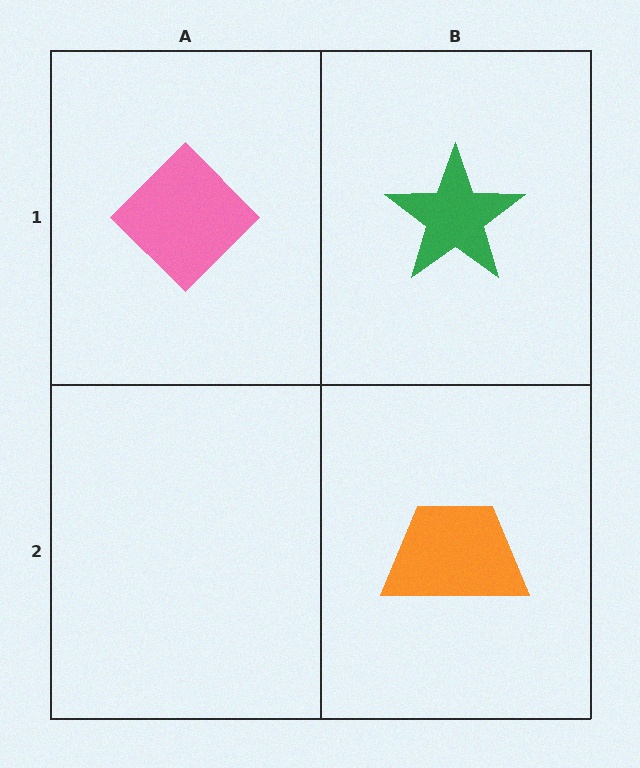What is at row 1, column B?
A green star.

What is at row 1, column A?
A pink diamond.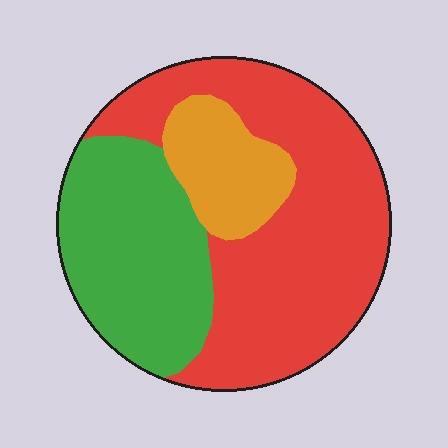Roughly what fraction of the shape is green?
Green covers 32% of the shape.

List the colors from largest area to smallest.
From largest to smallest: red, green, orange.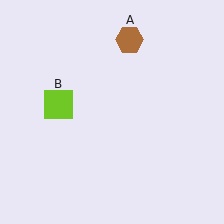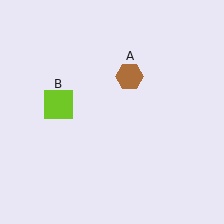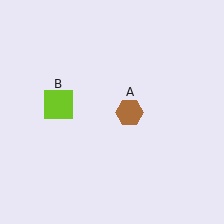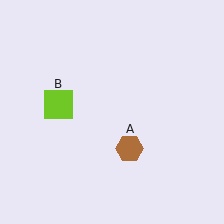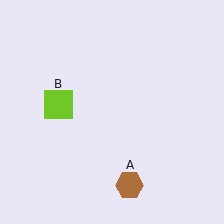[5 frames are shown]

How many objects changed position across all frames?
1 object changed position: brown hexagon (object A).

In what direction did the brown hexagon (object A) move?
The brown hexagon (object A) moved down.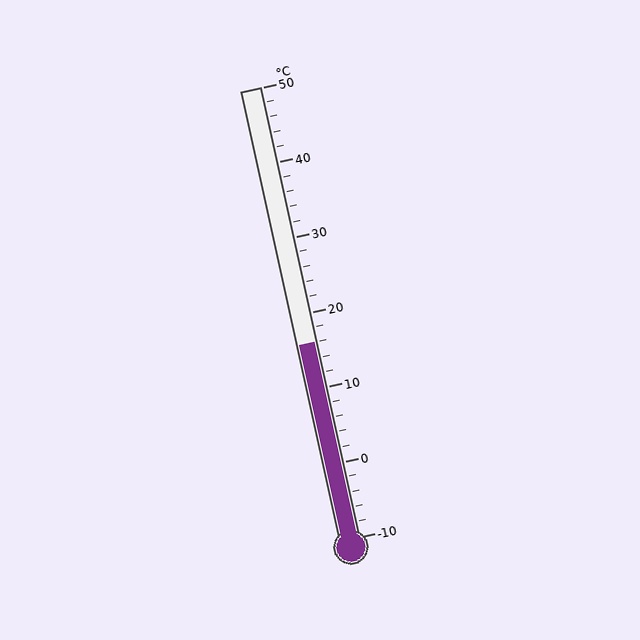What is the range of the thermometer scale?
The thermometer scale ranges from -10°C to 50°C.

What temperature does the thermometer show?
The thermometer shows approximately 16°C.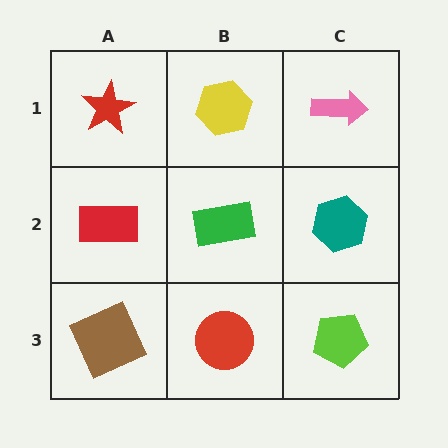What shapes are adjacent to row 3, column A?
A red rectangle (row 2, column A), a red circle (row 3, column B).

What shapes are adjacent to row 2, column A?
A red star (row 1, column A), a brown square (row 3, column A), a green rectangle (row 2, column B).